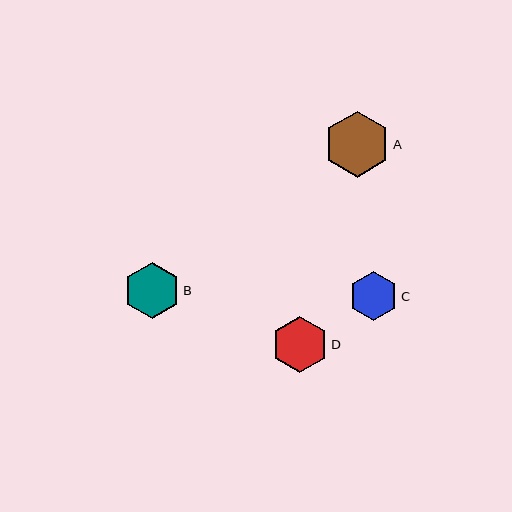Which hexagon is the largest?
Hexagon A is the largest with a size of approximately 66 pixels.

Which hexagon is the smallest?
Hexagon C is the smallest with a size of approximately 49 pixels.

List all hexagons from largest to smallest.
From largest to smallest: A, D, B, C.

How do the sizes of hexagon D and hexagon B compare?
Hexagon D and hexagon B are approximately the same size.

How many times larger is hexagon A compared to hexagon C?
Hexagon A is approximately 1.3 times the size of hexagon C.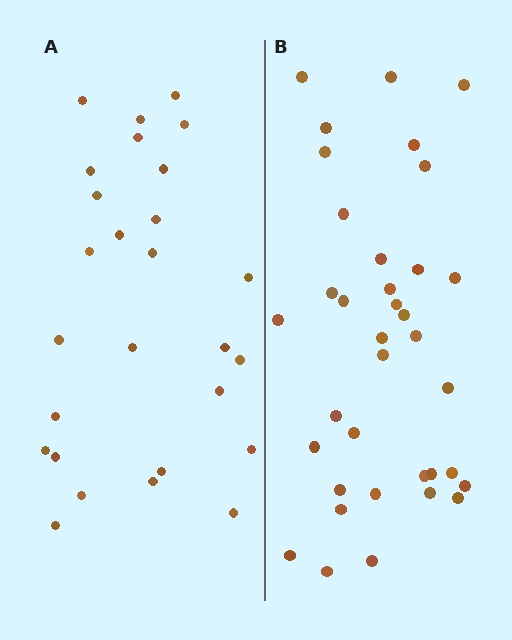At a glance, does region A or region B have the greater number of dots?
Region B (the right region) has more dots.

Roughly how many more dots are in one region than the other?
Region B has roughly 8 or so more dots than region A.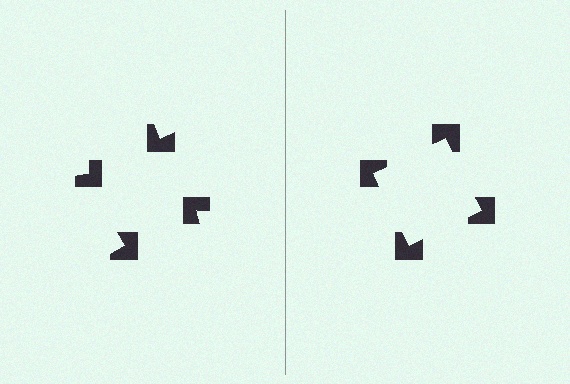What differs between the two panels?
The notched squares are positioned identically on both sides; only the wedge orientations differ. On the right they align to a square; on the left they are misaligned.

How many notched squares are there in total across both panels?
8 — 4 on each side.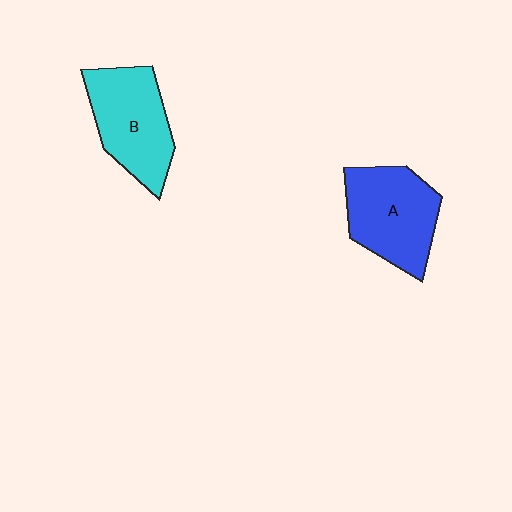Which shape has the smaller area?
Shape B (cyan).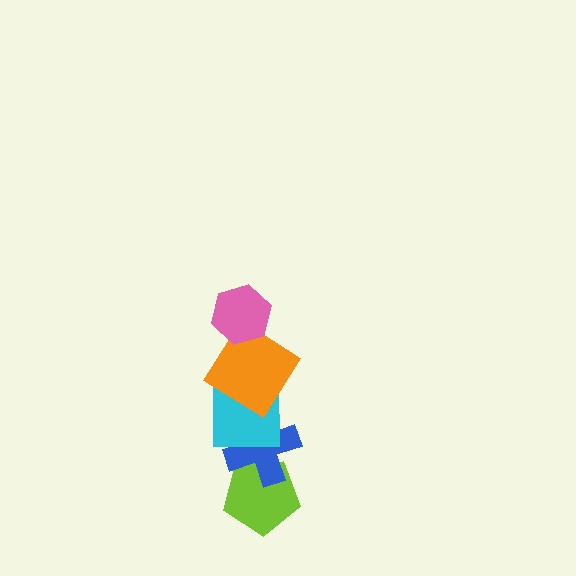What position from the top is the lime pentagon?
The lime pentagon is 5th from the top.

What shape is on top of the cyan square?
The orange diamond is on top of the cyan square.